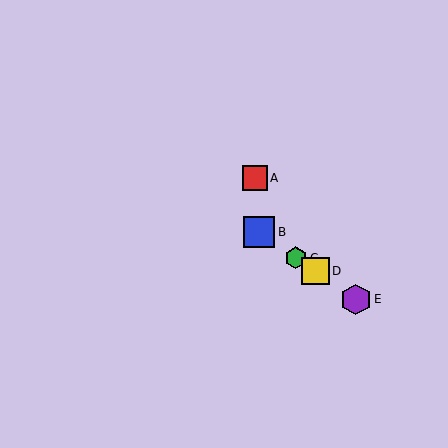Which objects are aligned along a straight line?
Objects B, C, D, E are aligned along a straight line.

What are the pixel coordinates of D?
Object D is at (316, 271).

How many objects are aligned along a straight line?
4 objects (B, C, D, E) are aligned along a straight line.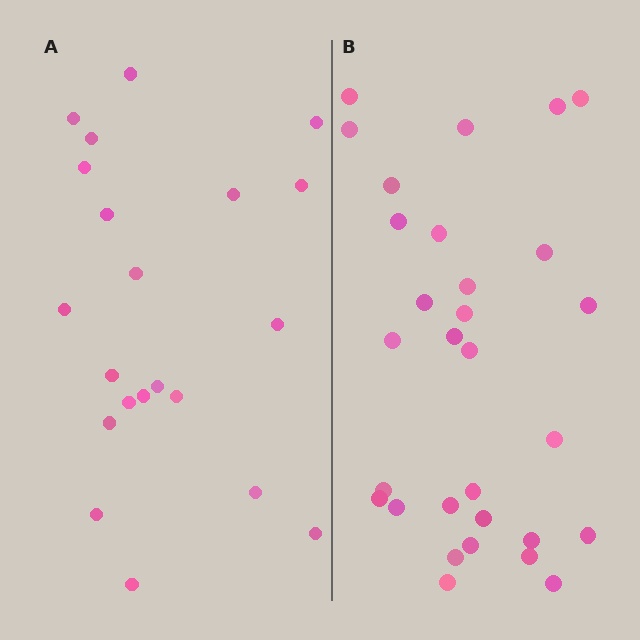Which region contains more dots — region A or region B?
Region B (the right region) has more dots.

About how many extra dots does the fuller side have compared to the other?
Region B has roughly 8 or so more dots than region A.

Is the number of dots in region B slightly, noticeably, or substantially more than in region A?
Region B has noticeably more, but not dramatically so. The ratio is roughly 1.4 to 1.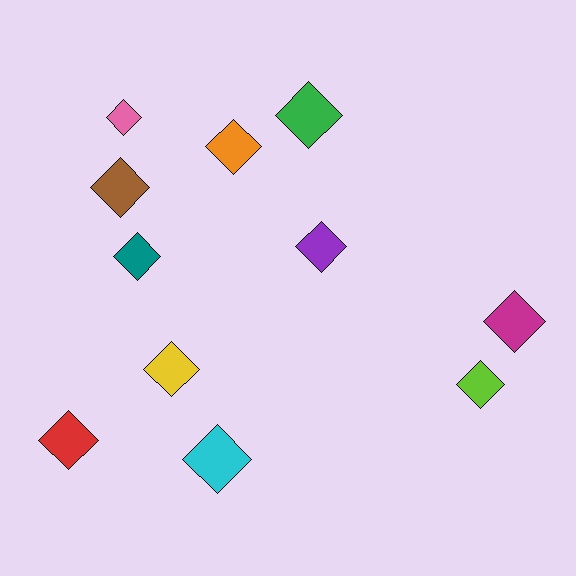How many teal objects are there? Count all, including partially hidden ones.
There is 1 teal object.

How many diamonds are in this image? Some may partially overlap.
There are 11 diamonds.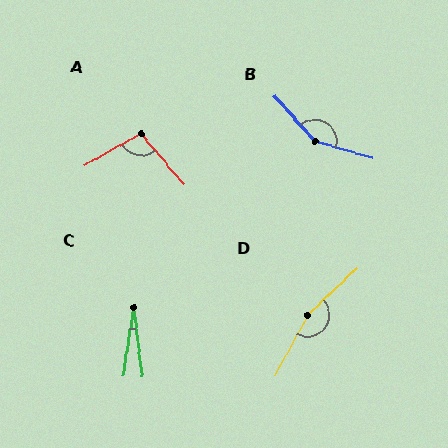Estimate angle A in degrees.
Approximately 101 degrees.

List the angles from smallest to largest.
C (16°), A (101°), B (148°), D (161°).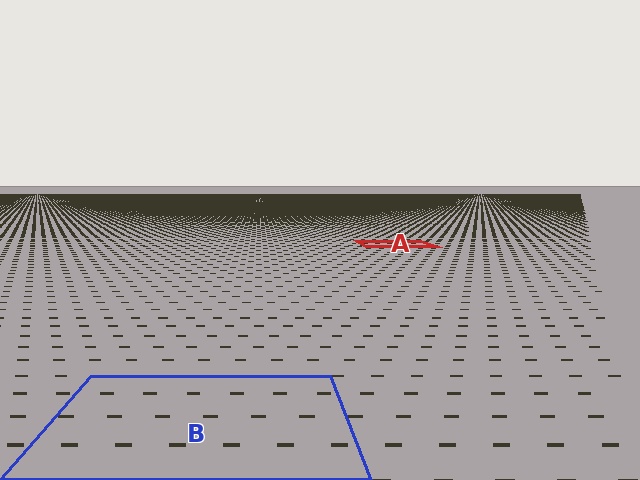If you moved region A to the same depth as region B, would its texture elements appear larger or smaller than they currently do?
They would appear larger. At a closer depth, the same texture elements are projected at a bigger on-screen size.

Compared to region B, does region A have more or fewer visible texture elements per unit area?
Region A has more texture elements per unit area — they are packed more densely because it is farther away.